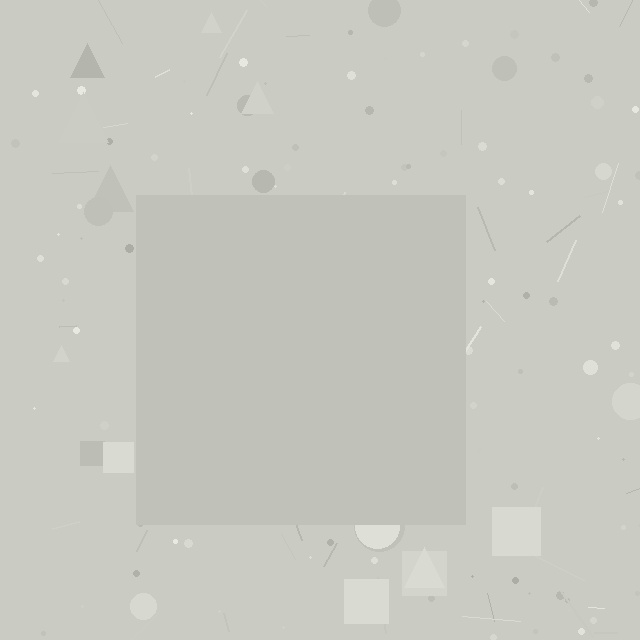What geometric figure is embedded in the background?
A square is embedded in the background.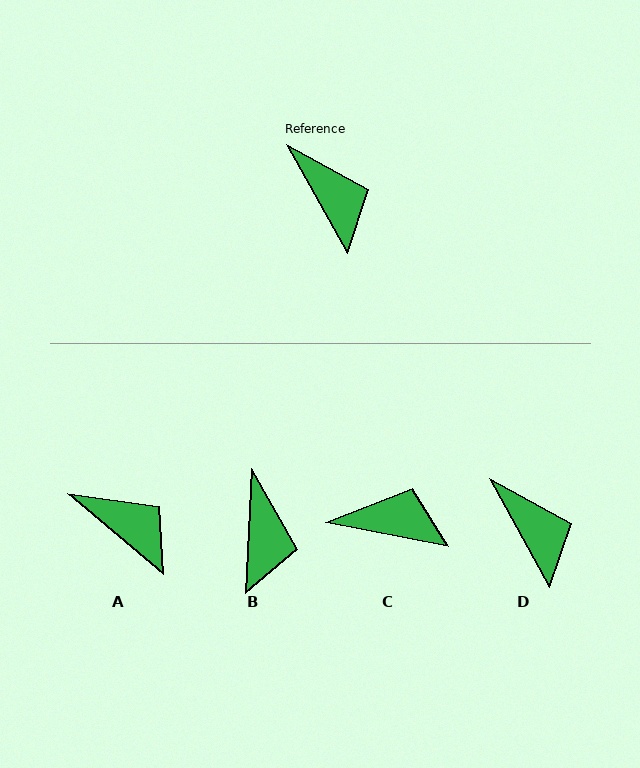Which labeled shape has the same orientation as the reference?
D.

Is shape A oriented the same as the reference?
No, it is off by about 21 degrees.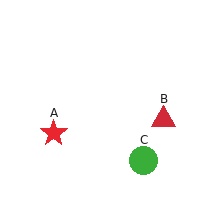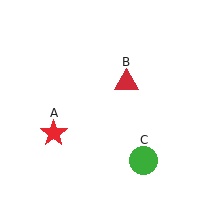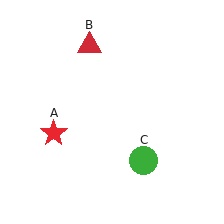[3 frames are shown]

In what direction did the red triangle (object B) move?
The red triangle (object B) moved up and to the left.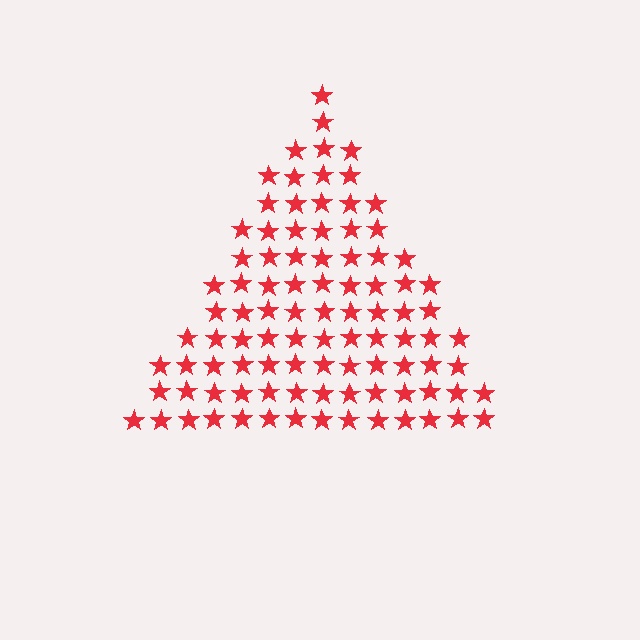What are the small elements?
The small elements are stars.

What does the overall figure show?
The overall figure shows a triangle.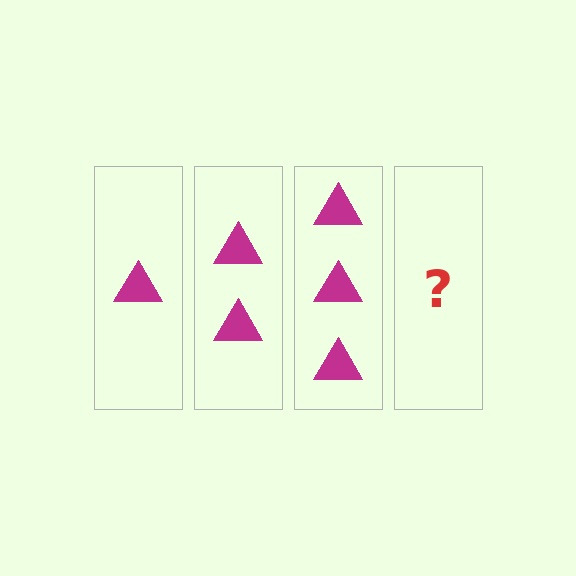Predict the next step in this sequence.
The next step is 4 triangles.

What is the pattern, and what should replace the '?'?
The pattern is that each step adds one more triangle. The '?' should be 4 triangles.